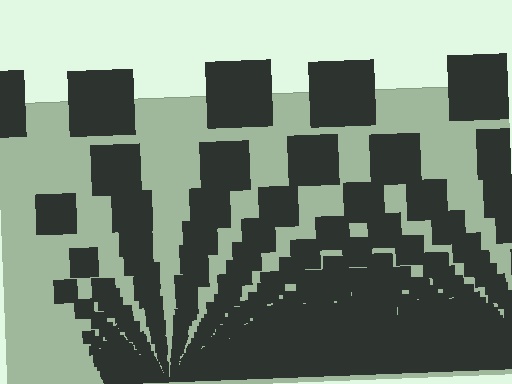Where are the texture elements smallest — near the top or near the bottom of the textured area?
Near the bottom.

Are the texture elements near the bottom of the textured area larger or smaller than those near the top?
Smaller. The gradient is inverted — elements near the bottom are smaller and denser.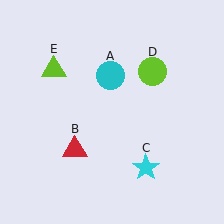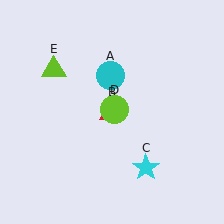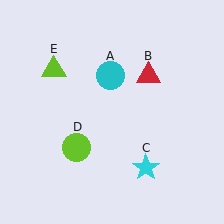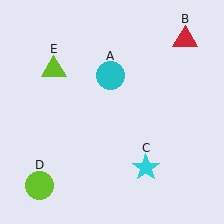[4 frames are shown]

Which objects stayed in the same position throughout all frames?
Cyan circle (object A) and cyan star (object C) and lime triangle (object E) remained stationary.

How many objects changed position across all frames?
2 objects changed position: red triangle (object B), lime circle (object D).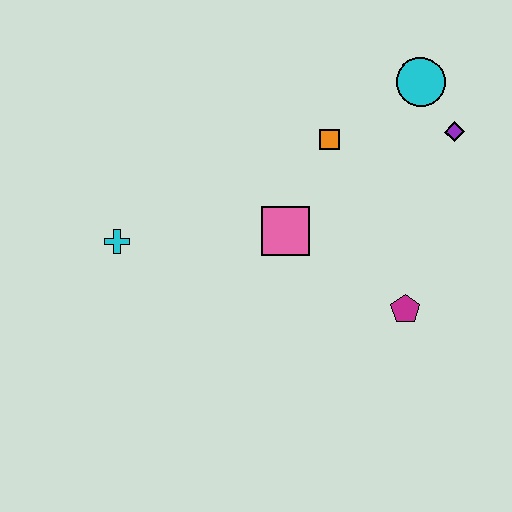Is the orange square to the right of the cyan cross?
Yes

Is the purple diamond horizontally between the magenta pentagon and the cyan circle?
No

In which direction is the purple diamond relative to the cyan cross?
The purple diamond is to the right of the cyan cross.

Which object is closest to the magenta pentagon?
The pink square is closest to the magenta pentagon.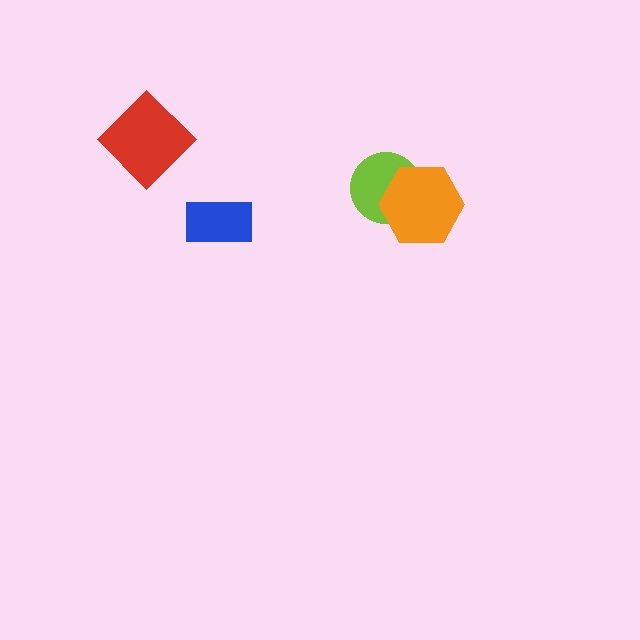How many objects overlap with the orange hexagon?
1 object overlaps with the orange hexagon.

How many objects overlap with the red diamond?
0 objects overlap with the red diamond.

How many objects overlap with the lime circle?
1 object overlaps with the lime circle.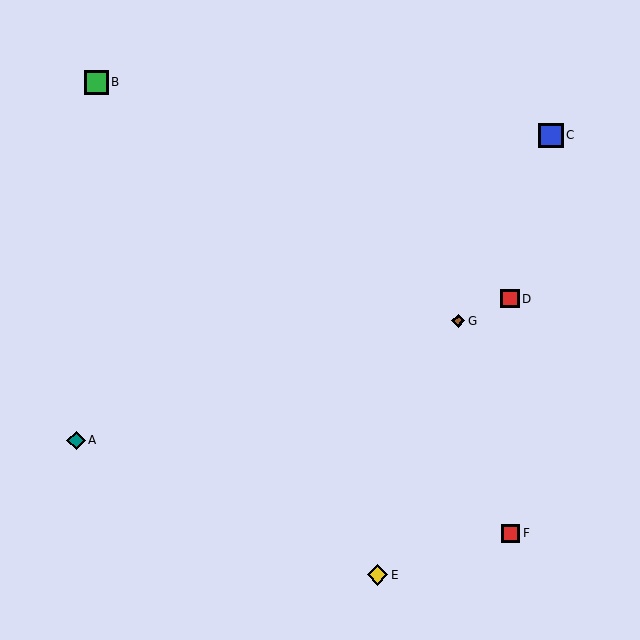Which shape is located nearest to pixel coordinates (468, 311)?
The brown diamond (labeled G) at (458, 321) is nearest to that location.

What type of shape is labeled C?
Shape C is a blue square.